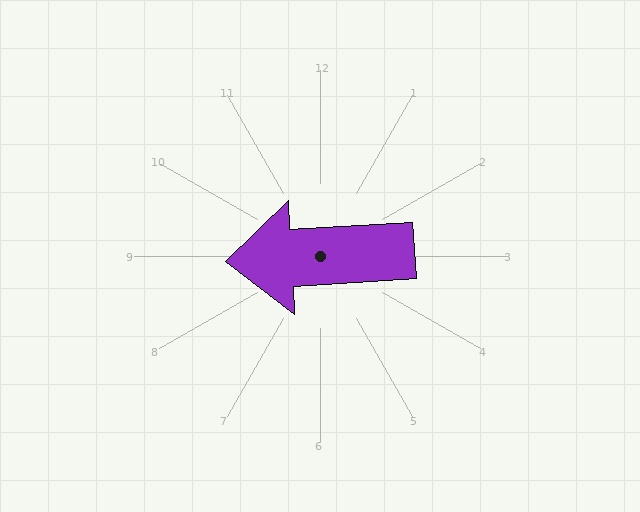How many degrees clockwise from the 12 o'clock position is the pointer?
Approximately 267 degrees.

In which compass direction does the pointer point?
West.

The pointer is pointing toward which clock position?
Roughly 9 o'clock.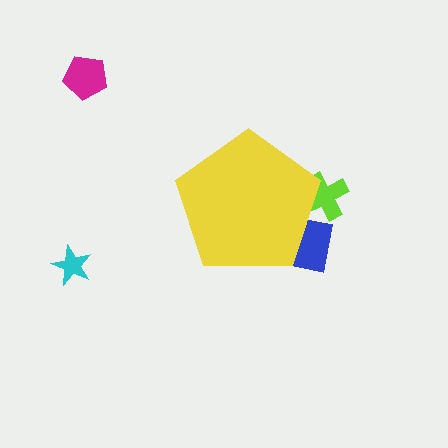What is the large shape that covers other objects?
A yellow pentagon.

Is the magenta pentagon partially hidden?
No, the magenta pentagon is fully visible.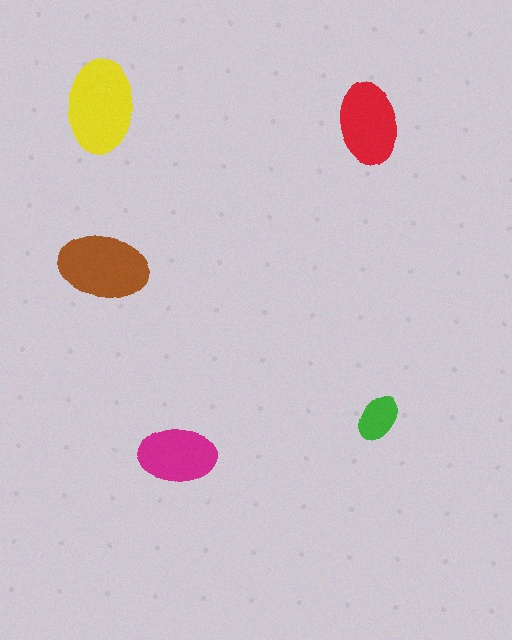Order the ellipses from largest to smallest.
the yellow one, the brown one, the red one, the magenta one, the green one.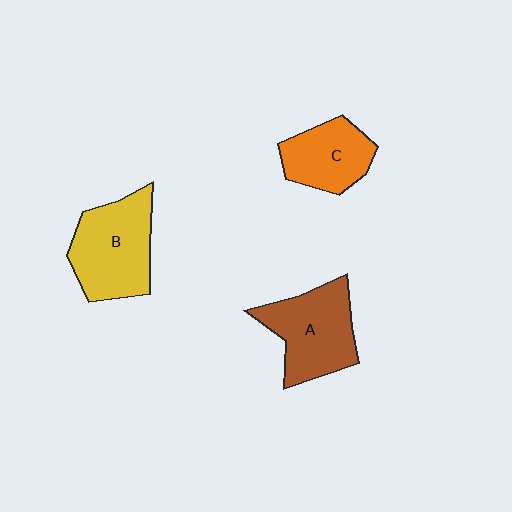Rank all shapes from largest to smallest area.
From largest to smallest: B (yellow), A (brown), C (orange).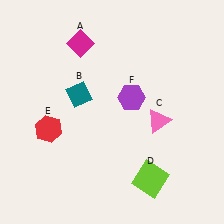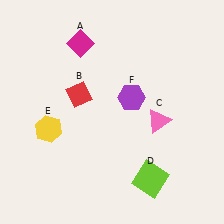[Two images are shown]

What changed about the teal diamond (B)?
In Image 1, B is teal. In Image 2, it changed to red.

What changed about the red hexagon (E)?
In Image 1, E is red. In Image 2, it changed to yellow.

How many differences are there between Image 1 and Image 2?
There are 2 differences between the two images.